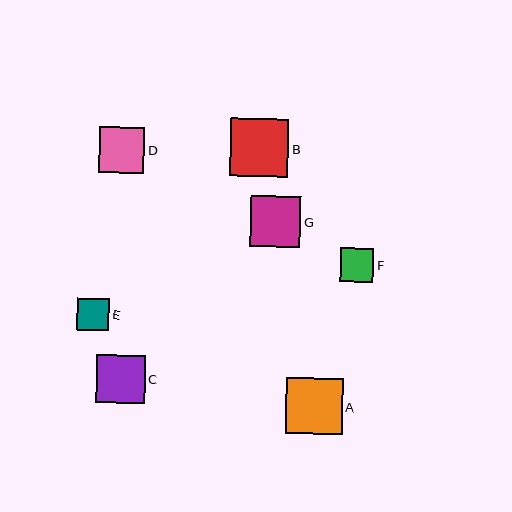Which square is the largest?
Square B is the largest with a size of approximately 58 pixels.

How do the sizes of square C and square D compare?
Square C and square D are approximately the same size.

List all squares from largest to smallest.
From largest to smallest: B, A, G, C, D, F, E.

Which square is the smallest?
Square E is the smallest with a size of approximately 33 pixels.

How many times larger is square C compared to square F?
Square C is approximately 1.4 times the size of square F.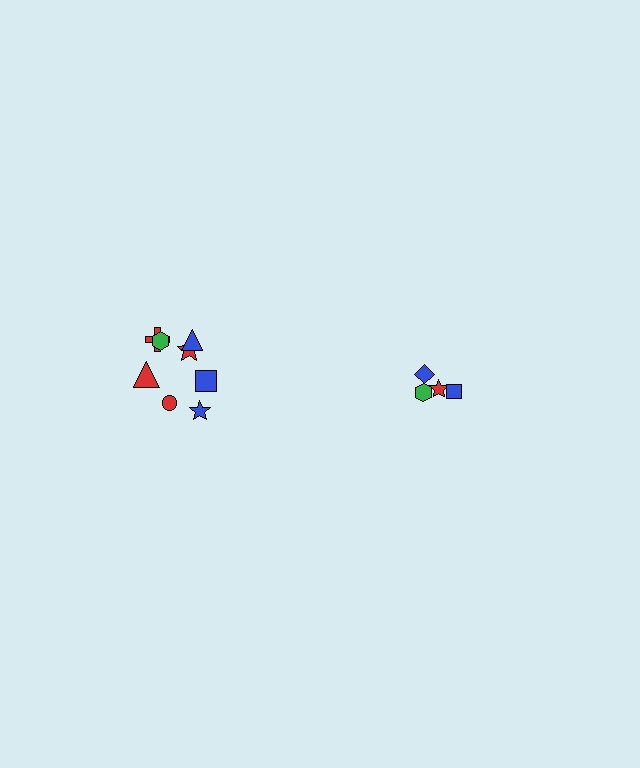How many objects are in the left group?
There are 8 objects.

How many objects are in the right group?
There are 4 objects.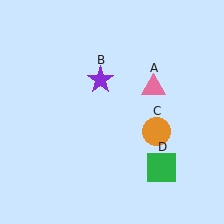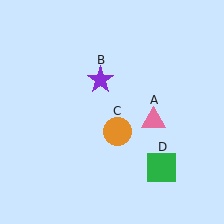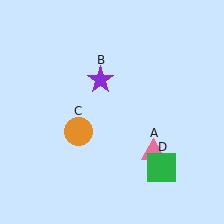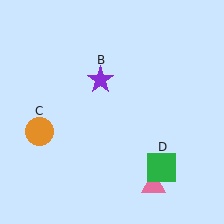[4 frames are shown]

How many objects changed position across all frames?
2 objects changed position: pink triangle (object A), orange circle (object C).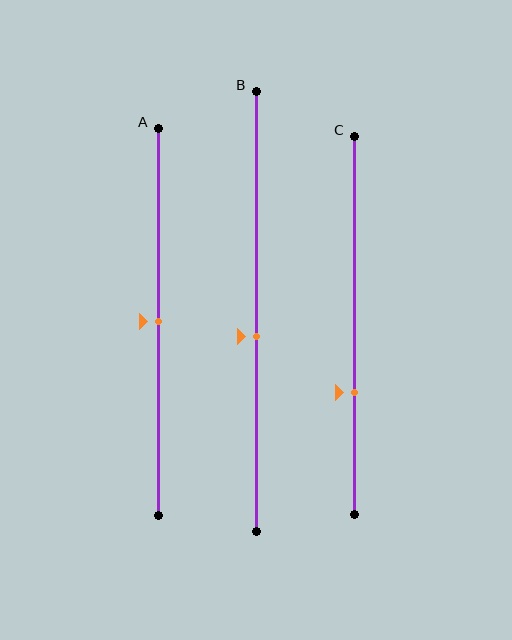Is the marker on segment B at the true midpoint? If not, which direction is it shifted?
No, the marker on segment B is shifted downward by about 6% of the segment length.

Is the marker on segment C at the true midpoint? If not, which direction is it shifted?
No, the marker on segment C is shifted downward by about 18% of the segment length.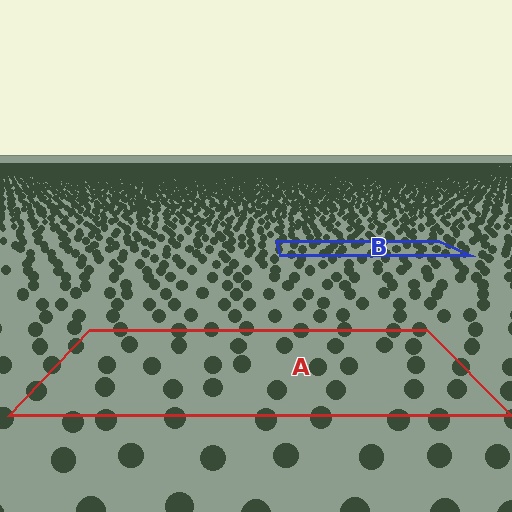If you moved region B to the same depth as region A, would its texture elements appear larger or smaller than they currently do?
They would appear larger. At a closer depth, the same texture elements are projected at a bigger on-screen size.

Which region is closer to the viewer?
Region A is closer. The texture elements there are larger and more spread out.